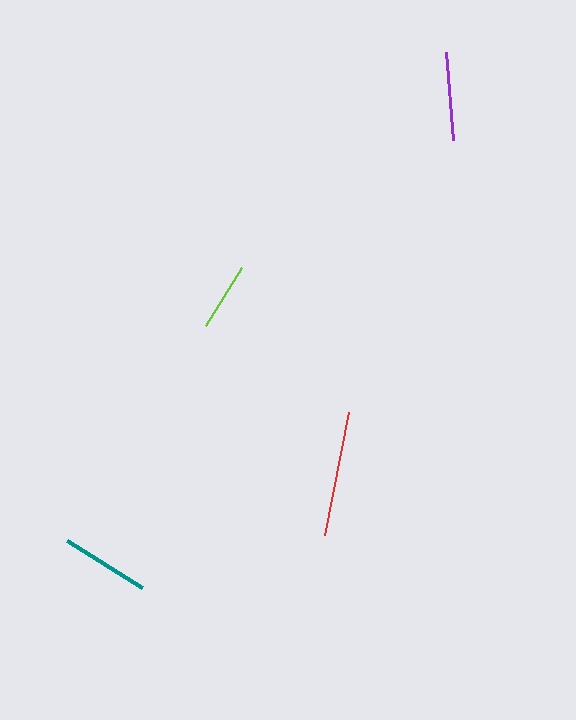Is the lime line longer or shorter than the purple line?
The purple line is longer than the lime line.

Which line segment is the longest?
The red line is the longest at approximately 125 pixels.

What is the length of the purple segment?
The purple segment is approximately 88 pixels long.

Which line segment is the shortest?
The lime line is the shortest at approximately 68 pixels.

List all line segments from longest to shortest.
From longest to shortest: red, teal, purple, lime.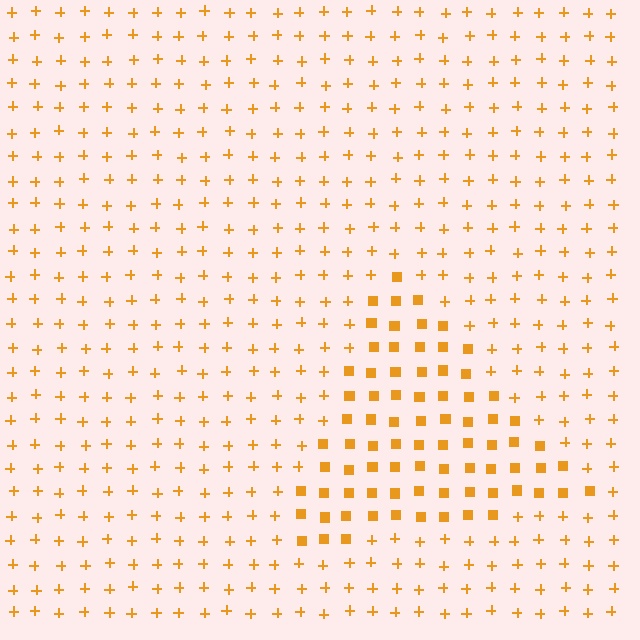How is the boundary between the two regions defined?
The boundary is defined by a change in element shape: squares inside vs. plus signs outside. All elements share the same color and spacing.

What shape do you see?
I see a triangle.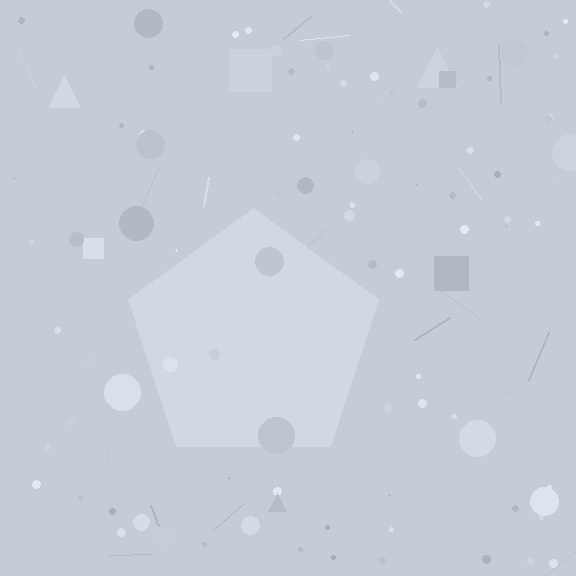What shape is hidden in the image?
A pentagon is hidden in the image.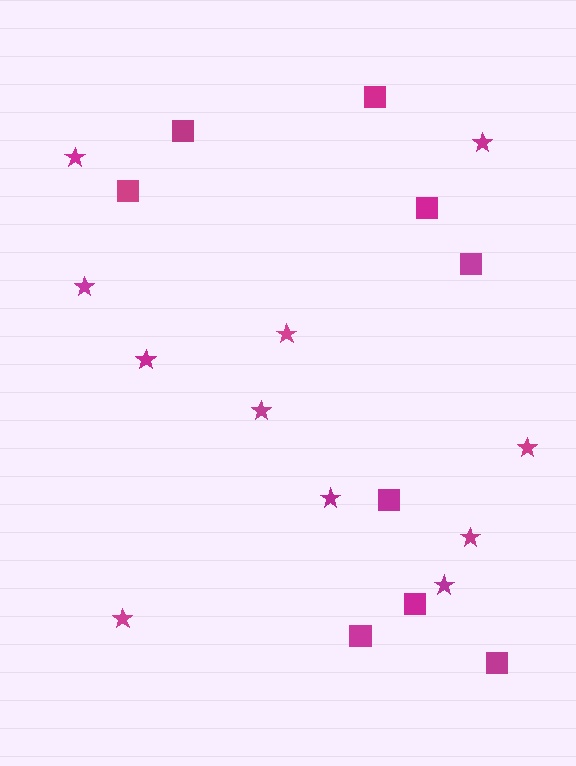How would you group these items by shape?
There are 2 groups: one group of squares (9) and one group of stars (11).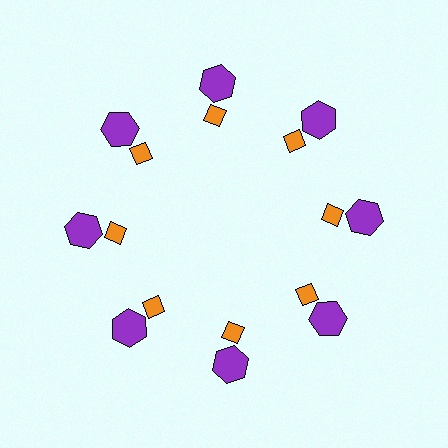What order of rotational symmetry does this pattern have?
This pattern has 8-fold rotational symmetry.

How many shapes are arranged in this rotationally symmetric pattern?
There are 16 shapes, arranged in 8 groups of 2.